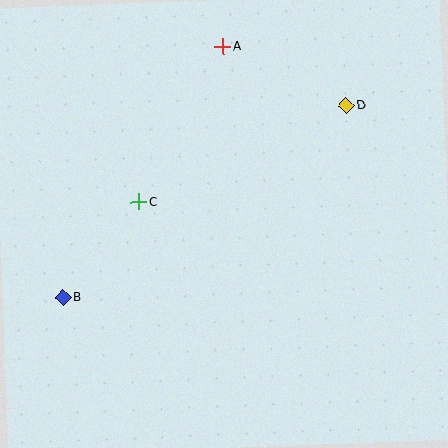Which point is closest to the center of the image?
Point C at (139, 202) is closest to the center.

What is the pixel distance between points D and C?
The distance between D and C is 229 pixels.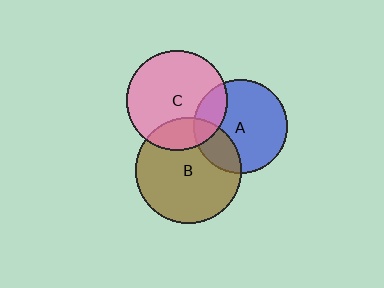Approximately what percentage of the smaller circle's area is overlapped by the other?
Approximately 20%.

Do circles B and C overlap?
Yes.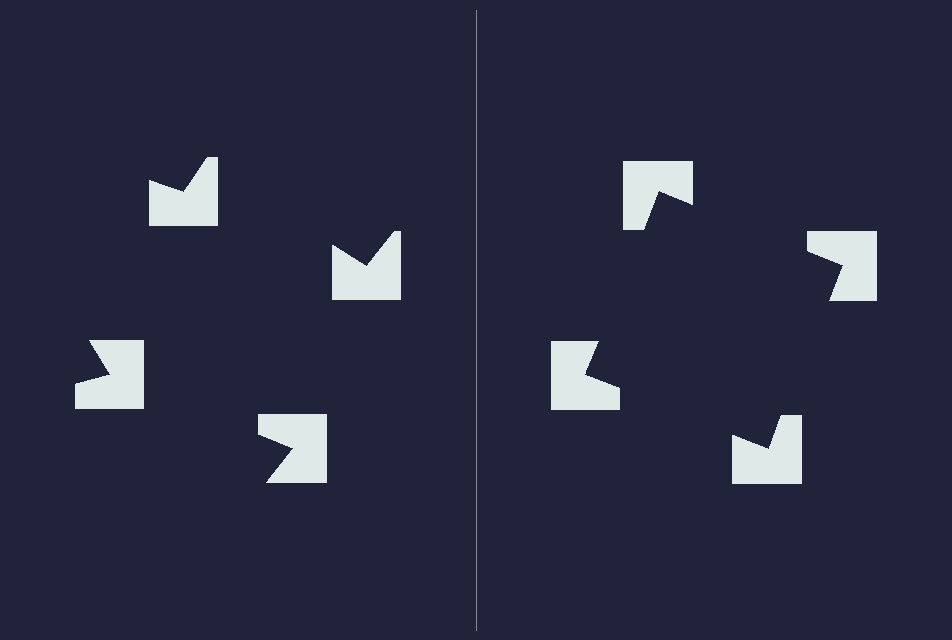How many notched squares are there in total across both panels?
8 — 4 on each side.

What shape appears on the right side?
An illusory square.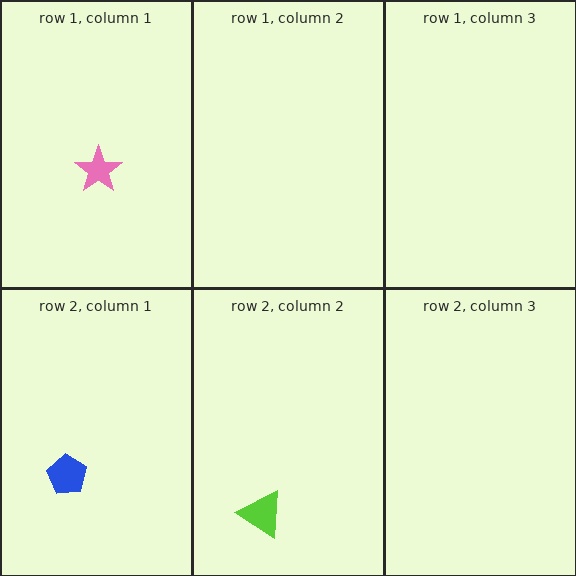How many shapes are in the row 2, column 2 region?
1.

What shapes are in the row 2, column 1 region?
The blue pentagon.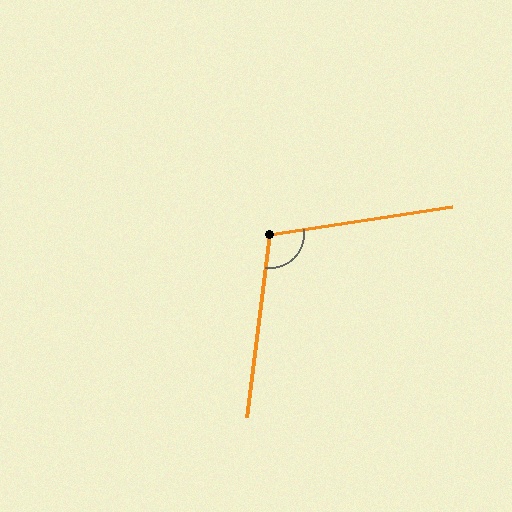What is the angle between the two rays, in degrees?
Approximately 106 degrees.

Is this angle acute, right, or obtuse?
It is obtuse.